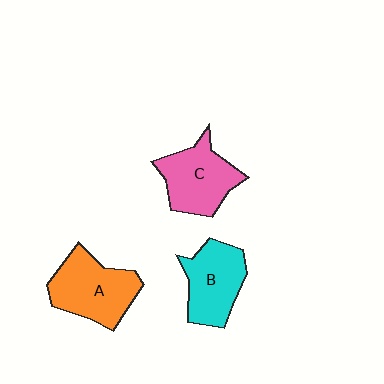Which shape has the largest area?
Shape A (orange).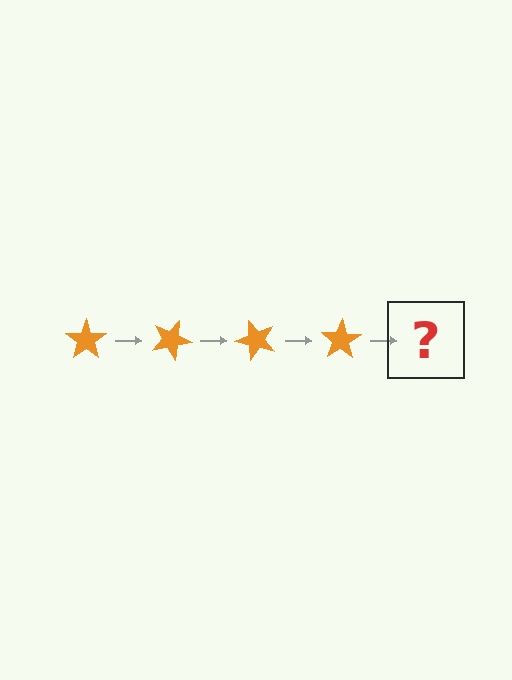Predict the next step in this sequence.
The next step is an orange star rotated 100 degrees.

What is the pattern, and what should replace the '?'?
The pattern is that the star rotates 25 degrees each step. The '?' should be an orange star rotated 100 degrees.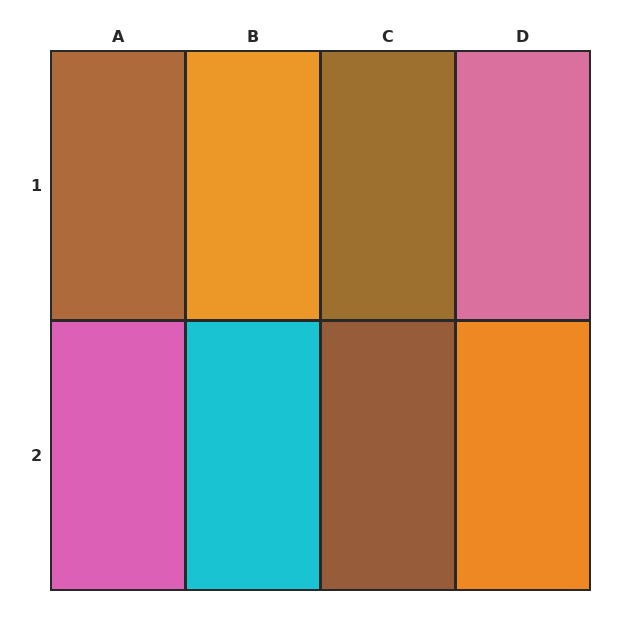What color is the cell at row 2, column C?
Brown.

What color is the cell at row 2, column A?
Pink.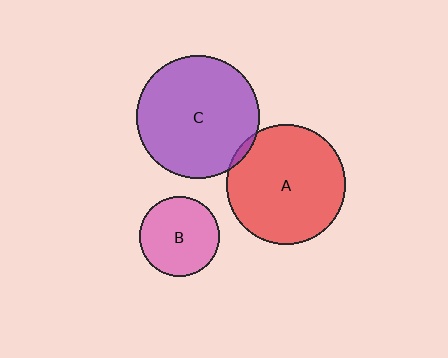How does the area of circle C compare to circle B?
Approximately 2.4 times.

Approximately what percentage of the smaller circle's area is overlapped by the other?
Approximately 5%.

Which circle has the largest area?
Circle C (purple).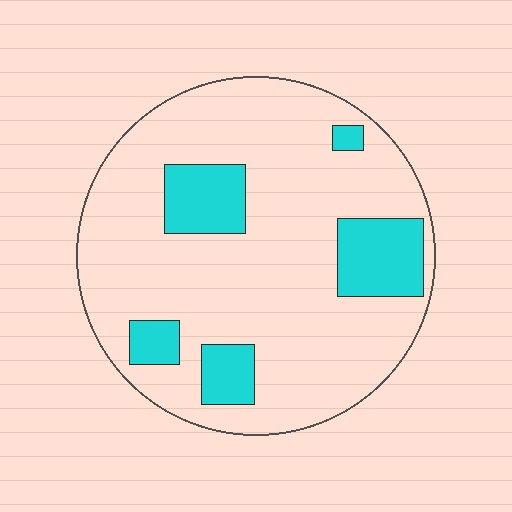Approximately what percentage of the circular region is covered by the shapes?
Approximately 20%.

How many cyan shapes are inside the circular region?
5.